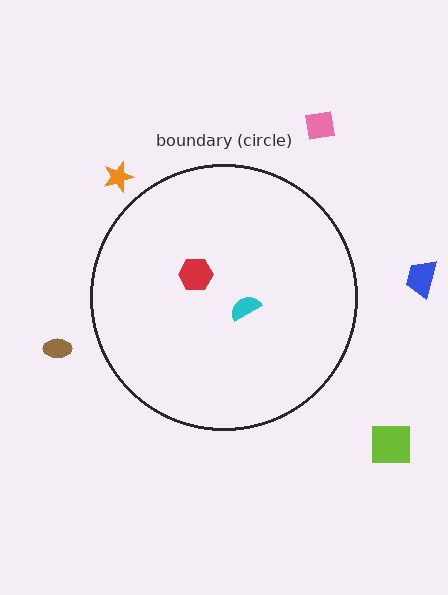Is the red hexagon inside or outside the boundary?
Inside.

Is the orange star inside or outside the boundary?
Outside.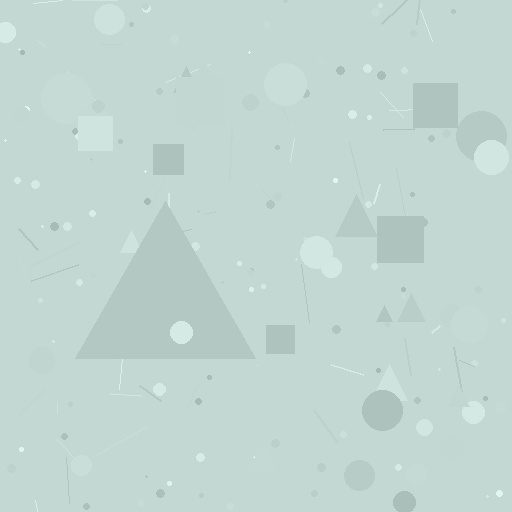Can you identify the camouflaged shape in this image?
The camouflaged shape is a triangle.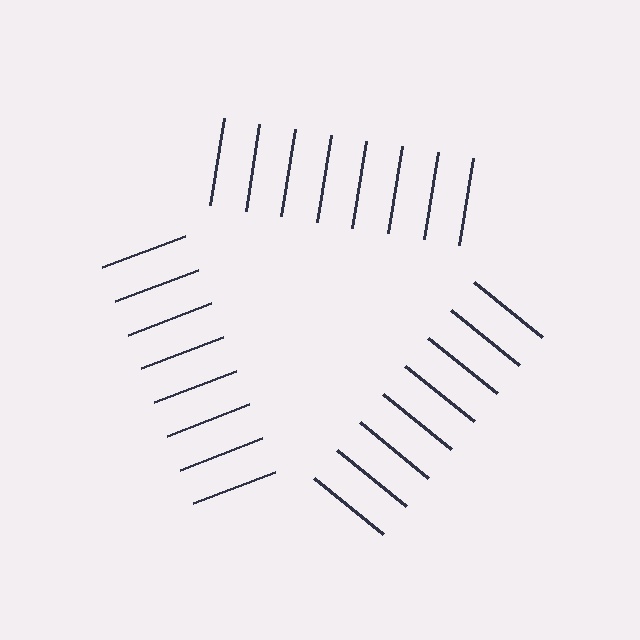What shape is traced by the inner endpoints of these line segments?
An illusory triangle — the line segments terminate on its edges but no continuous stroke is drawn.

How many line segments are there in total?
24 — 8 along each of the 3 edges.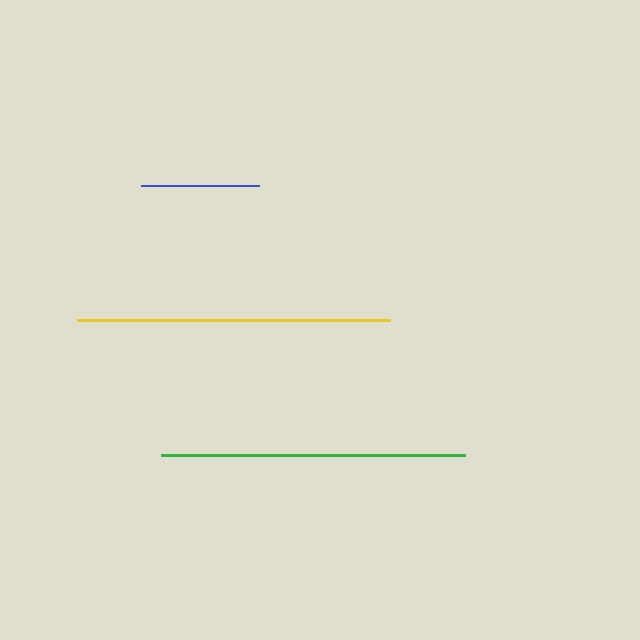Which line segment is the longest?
The yellow line is the longest at approximately 313 pixels.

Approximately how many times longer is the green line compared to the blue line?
The green line is approximately 2.6 times the length of the blue line.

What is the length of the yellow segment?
The yellow segment is approximately 313 pixels long.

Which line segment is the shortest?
The blue line is the shortest at approximately 119 pixels.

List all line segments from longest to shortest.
From longest to shortest: yellow, green, blue.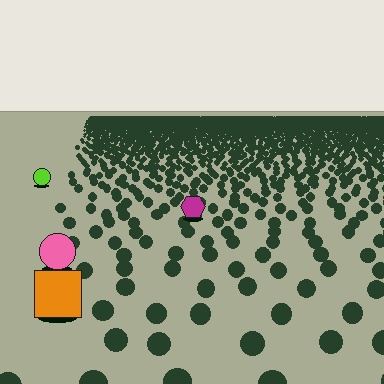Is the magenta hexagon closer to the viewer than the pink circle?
No. The pink circle is closer — you can tell from the texture gradient: the ground texture is coarser near it.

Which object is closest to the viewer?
The orange square is closest. The texture marks near it are larger and more spread out.